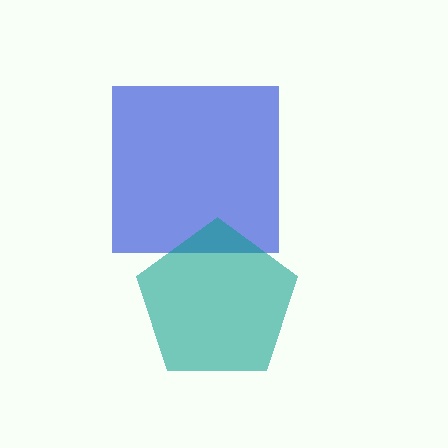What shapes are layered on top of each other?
The layered shapes are: a blue square, a teal pentagon.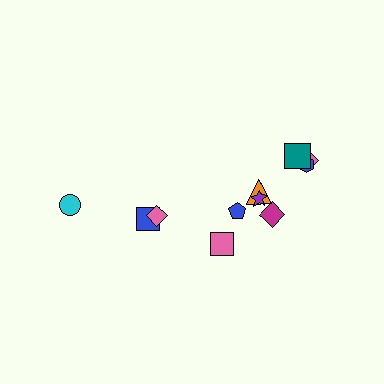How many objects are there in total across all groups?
There are 11 objects.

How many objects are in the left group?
There are 3 objects.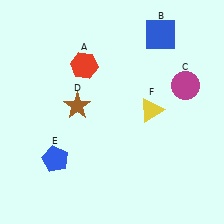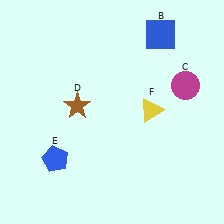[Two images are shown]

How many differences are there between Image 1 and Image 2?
There is 1 difference between the two images.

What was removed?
The red hexagon (A) was removed in Image 2.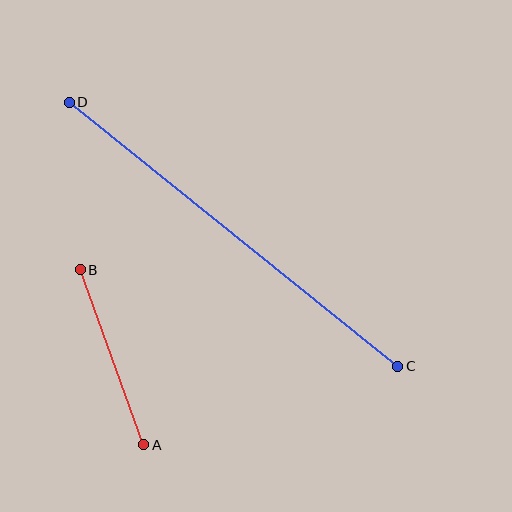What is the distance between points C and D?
The distance is approximately 421 pixels.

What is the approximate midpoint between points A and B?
The midpoint is at approximately (112, 357) pixels.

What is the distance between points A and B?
The distance is approximately 186 pixels.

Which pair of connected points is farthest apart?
Points C and D are farthest apart.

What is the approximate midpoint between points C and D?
The midpoint is at approximately (233, 234) pixels.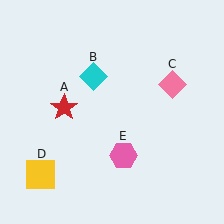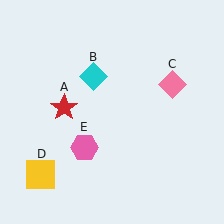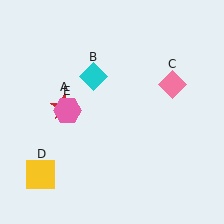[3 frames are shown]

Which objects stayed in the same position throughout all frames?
Red star (object A) and cyan diamond (object B) and pink diamond (object C) and yellow square (object D) remained stationary.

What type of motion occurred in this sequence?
The pink hexagon (object E) rotated clockwise around the center of the scene.